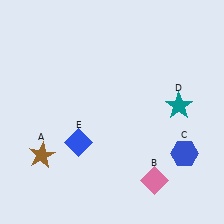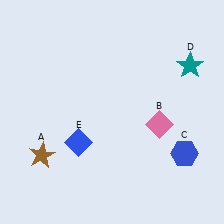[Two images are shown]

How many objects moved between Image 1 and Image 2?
2 objects moved between the two images.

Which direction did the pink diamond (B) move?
The pink diamond (B) moved up.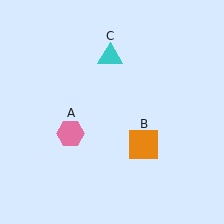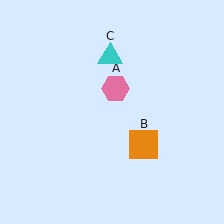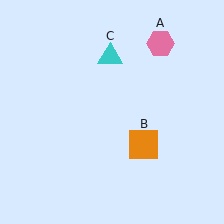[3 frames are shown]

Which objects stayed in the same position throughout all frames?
Orange square (object B) and cyan triangle (object C) remained stationary.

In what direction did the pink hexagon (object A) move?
The pink hexagon (object A) moved up and to the right.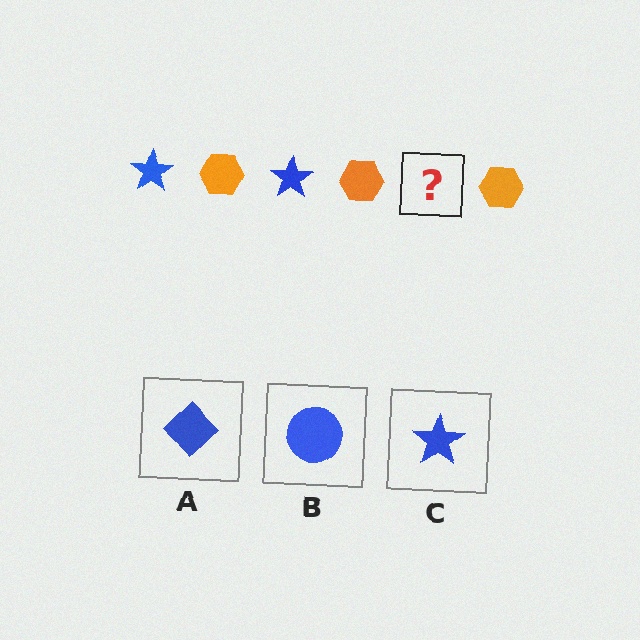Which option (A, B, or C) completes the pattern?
C.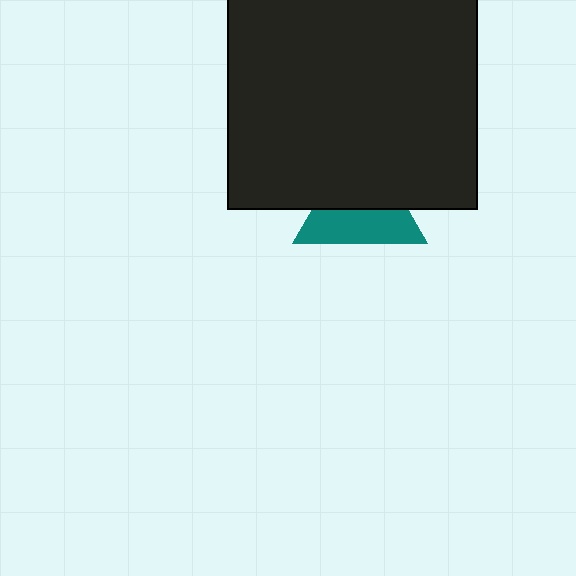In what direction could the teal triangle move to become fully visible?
The teal triangle could move down. That would shift it out from behind the black square entirely.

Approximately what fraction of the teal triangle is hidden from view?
Roughly 50% of the teal triangle is hidden behind the black square.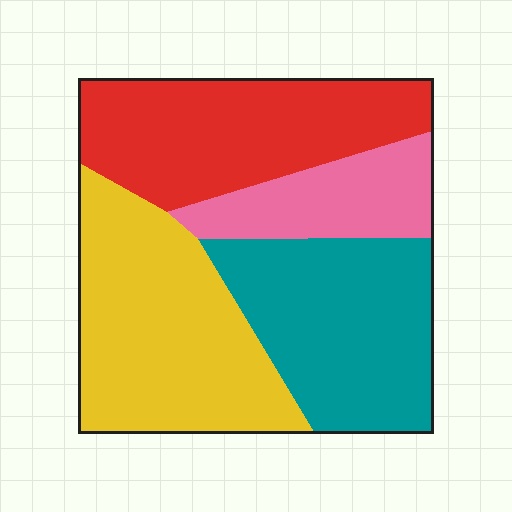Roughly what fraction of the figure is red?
Red takes up about one quarter (1/4) of the figure.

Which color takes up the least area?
Pink, at roughly 15%.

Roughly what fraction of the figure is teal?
Teal takes up between a quarter and a half of the figure.